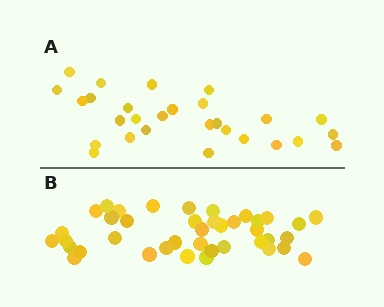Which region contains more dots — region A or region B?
Region B (the bottom region) has more dots.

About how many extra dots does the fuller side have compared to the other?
Region B has roughly 12 or so more dots than region A.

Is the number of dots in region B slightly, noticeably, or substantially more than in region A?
Region B has noticeably more, but not dramatically so. The ratio is roughly 1.4 to 1.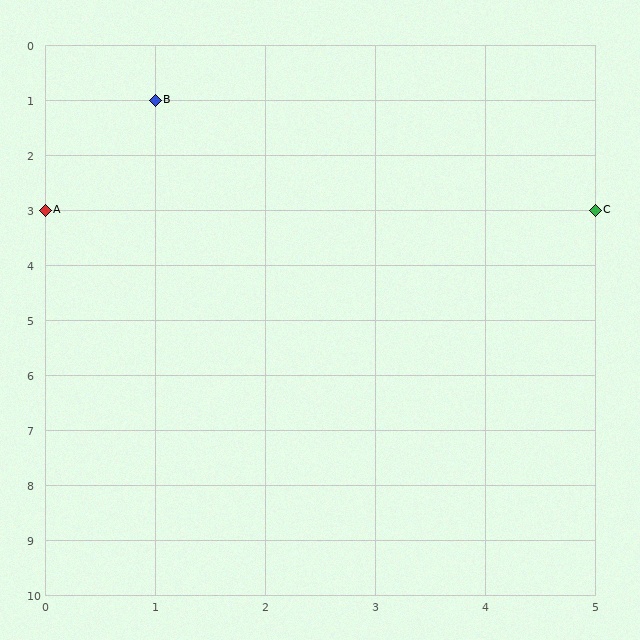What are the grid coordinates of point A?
Point A is at grid coordinates (0, 3).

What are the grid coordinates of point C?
Point C is at grid coordinates (5, 3).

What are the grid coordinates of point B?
Point B is at grid coordinates (1, 1).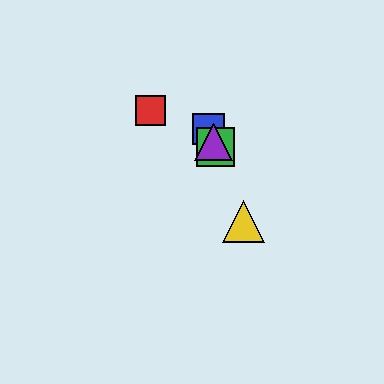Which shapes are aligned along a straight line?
The blue square, the green square, the yellow triangle, the purple triangle are aligned along a straight line.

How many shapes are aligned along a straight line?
4 shapes (the blue square, the green square, the yellow triangle, the purple triangle) are aligned along a straight line.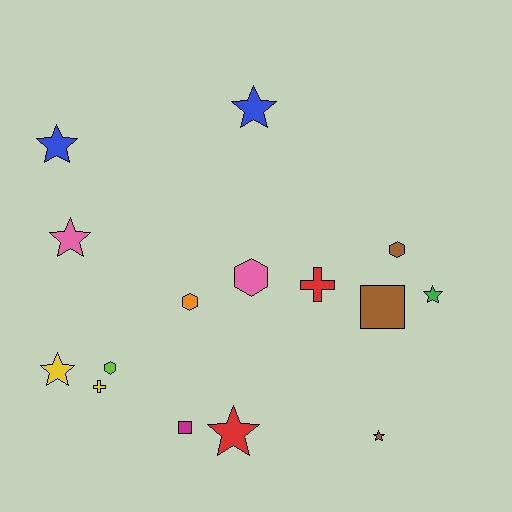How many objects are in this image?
There are 15 objects.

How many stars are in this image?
There are 7 stars.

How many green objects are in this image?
There is 1 green object.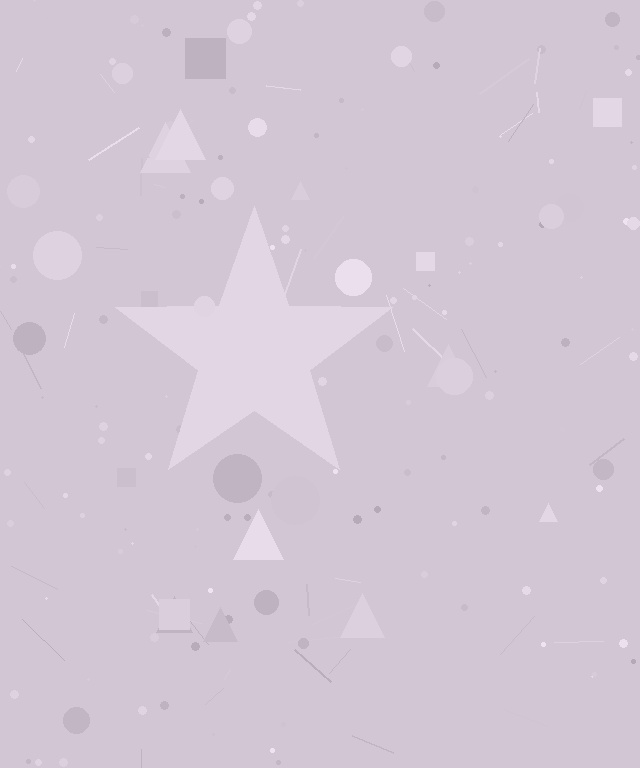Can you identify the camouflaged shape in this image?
The camouflaged shape is a star.